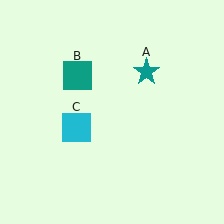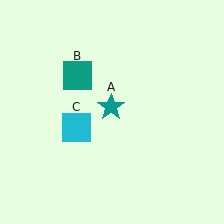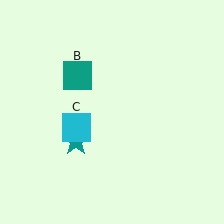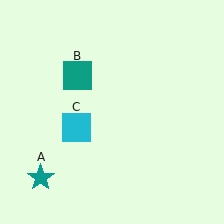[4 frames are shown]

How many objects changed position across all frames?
1 object changed position: teal star (object A).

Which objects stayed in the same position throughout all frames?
Teal square (object B) and cyan square (object C) remained stationary.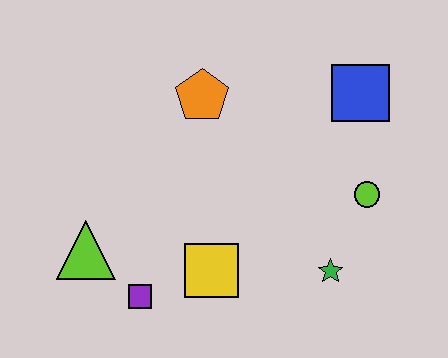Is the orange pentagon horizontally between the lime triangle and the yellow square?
Yes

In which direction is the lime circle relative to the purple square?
The lime circle is to the right of the purple square.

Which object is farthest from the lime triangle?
The blue square is farthest from the lime triangle.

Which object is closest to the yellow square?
The purple square is closest to the yellow square.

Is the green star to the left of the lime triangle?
No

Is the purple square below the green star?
Yes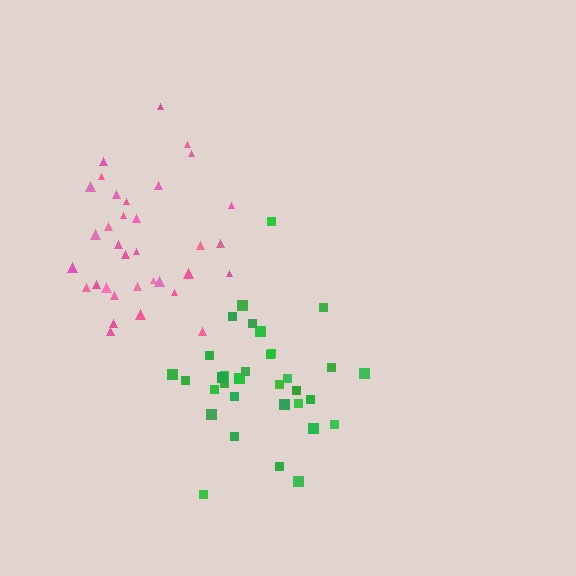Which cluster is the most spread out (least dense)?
Pink.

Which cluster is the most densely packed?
Green.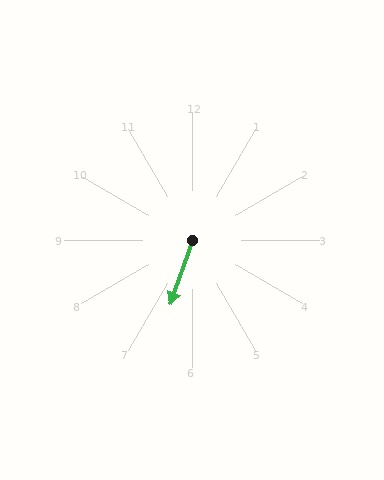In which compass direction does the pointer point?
South.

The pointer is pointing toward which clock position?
Roughly 7 o'clock.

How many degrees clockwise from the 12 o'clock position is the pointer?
Approximately 199 degrees.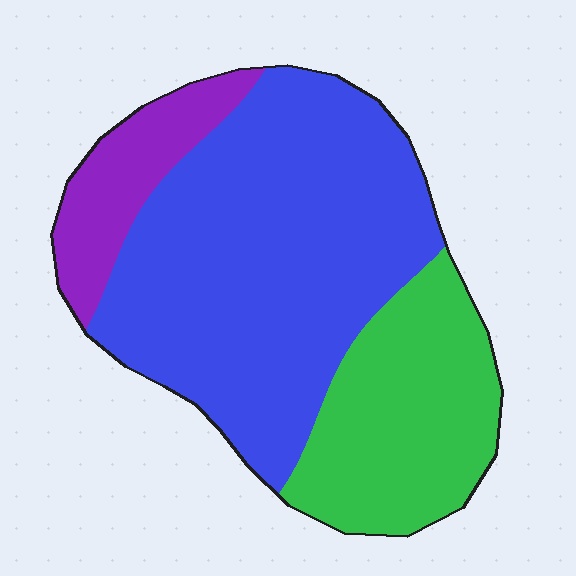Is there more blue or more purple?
Blue.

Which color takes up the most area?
Blue, at roughly 60%.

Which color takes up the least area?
Purple, at roughly 15%.